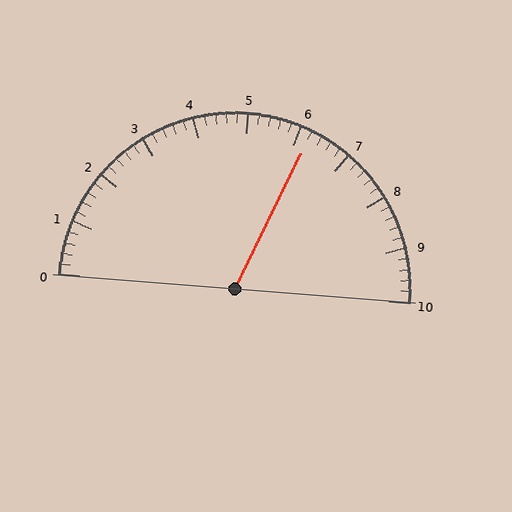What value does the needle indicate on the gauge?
The needle indicates approximately 6.2.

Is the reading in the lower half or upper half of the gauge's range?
The reading is in the upper half of the range (0 to 10).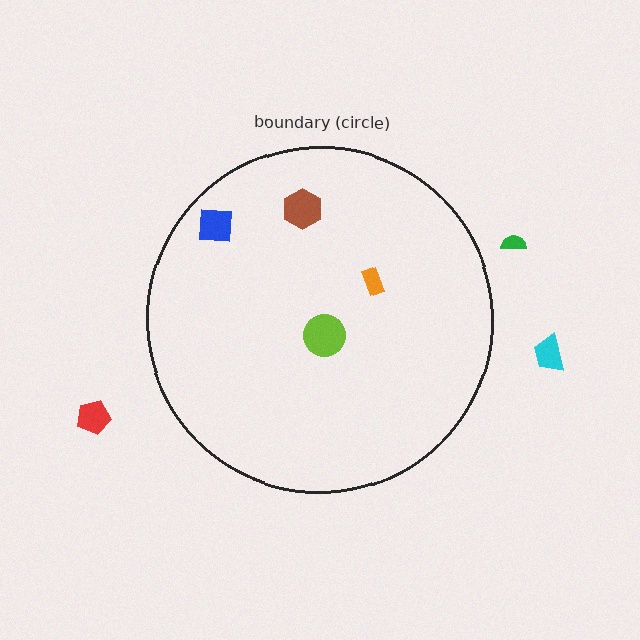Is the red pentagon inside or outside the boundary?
Outside.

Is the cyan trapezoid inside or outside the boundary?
Outside.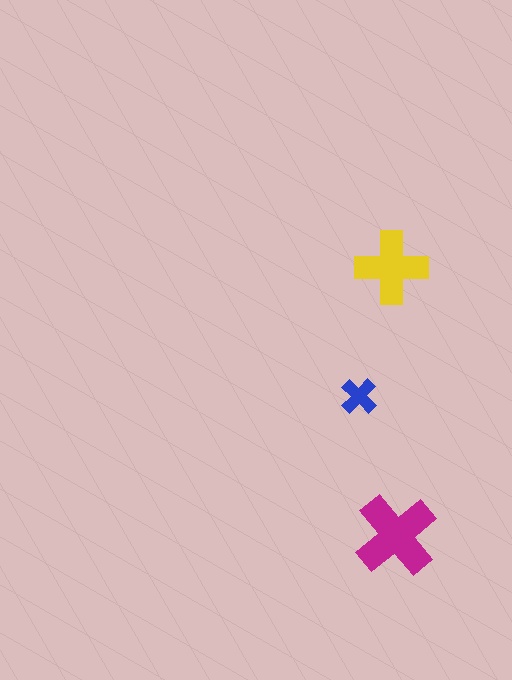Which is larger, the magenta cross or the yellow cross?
The magenta one.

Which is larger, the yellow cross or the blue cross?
The yellow one.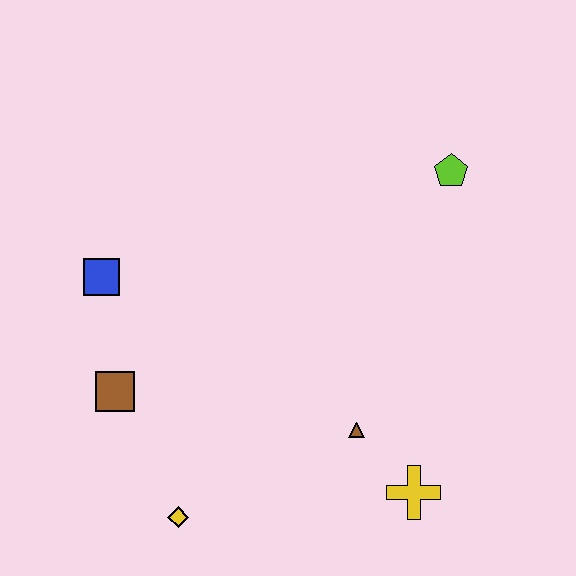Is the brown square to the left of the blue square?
No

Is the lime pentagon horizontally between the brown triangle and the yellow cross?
No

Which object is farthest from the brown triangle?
The blue square is farthest from the brown triangle.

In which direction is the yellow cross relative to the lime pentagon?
The yellow cross is below the lime pentagon.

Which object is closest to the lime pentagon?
The brown triangle is closest to the lime pentagon.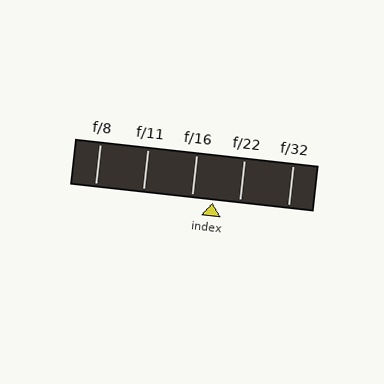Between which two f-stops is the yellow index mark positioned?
The index mark is between f/16 and f/22.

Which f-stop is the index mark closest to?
The index mark is closest to f/16.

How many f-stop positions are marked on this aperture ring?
There are 5 f-stop positions marked.